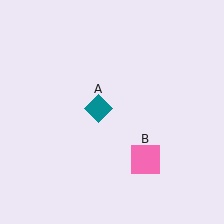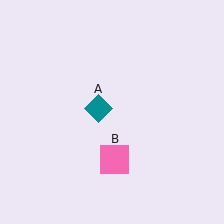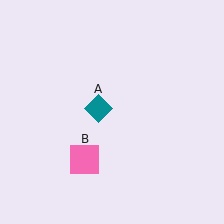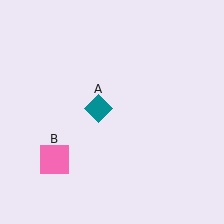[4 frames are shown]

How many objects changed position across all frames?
1 object changed position: pink square (object B).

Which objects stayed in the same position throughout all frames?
Teal diamond (object A) remained stationary.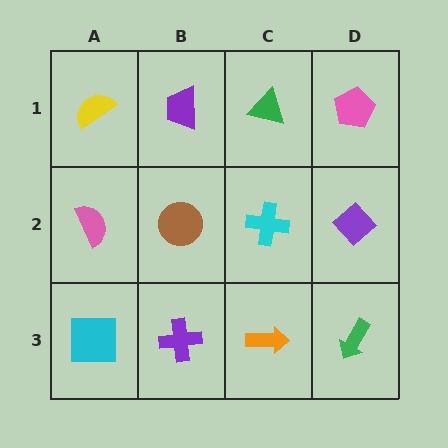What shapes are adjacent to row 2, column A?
A yellow semicircle (row 1, column A), a cyan square (row 3, column A), a brown circle (row 2, column B).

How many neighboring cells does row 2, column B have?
4.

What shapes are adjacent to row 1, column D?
A purple diamond (row 2, column D), a green triangle (row 1, column C).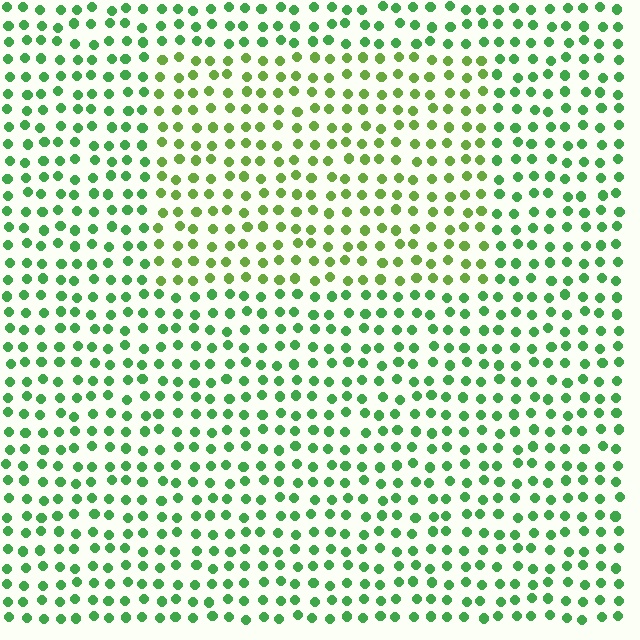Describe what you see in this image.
The image is filled with small green elements in a uniform arrangement. A rectangle-shaped region is visible where the elements are tinted to a slightly different hue, forming a subtle color boundary.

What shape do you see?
I see a rectangle.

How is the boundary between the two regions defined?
The boundary is defined purely by a slight shift in hue (about 30 degrees). Spacing, size, and orientation are identical on both sides.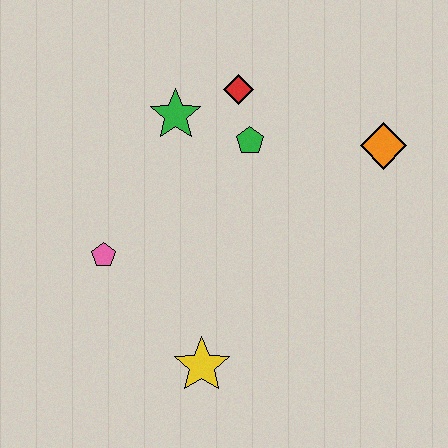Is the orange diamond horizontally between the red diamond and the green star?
No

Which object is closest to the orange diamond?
The green pentagon is closest to the orange diamond.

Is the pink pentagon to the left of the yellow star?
Yes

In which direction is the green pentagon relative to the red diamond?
The green pentagon is below the red diamond.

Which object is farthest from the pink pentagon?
The orange diamond is farthest from the pink pentagon.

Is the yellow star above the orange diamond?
No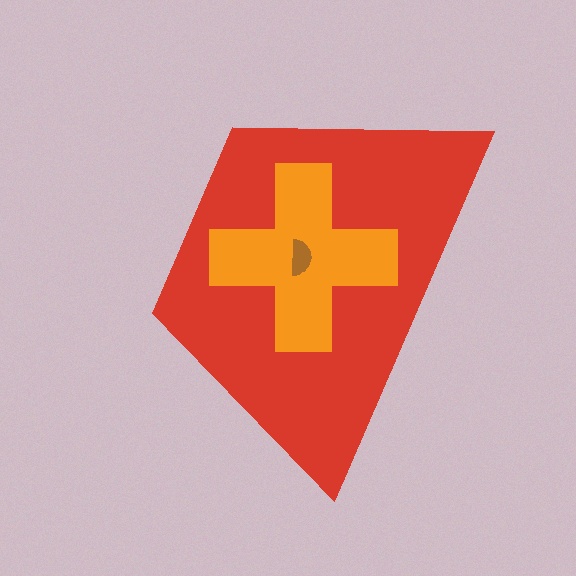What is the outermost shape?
The red trapezoid.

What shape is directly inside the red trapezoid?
The orange cross.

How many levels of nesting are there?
3.